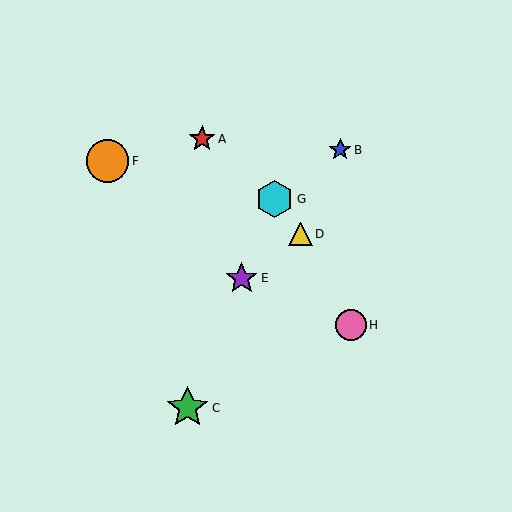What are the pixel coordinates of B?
Object B is at (340, 150).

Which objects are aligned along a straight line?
Objects C, E, G are aligned along a straight line.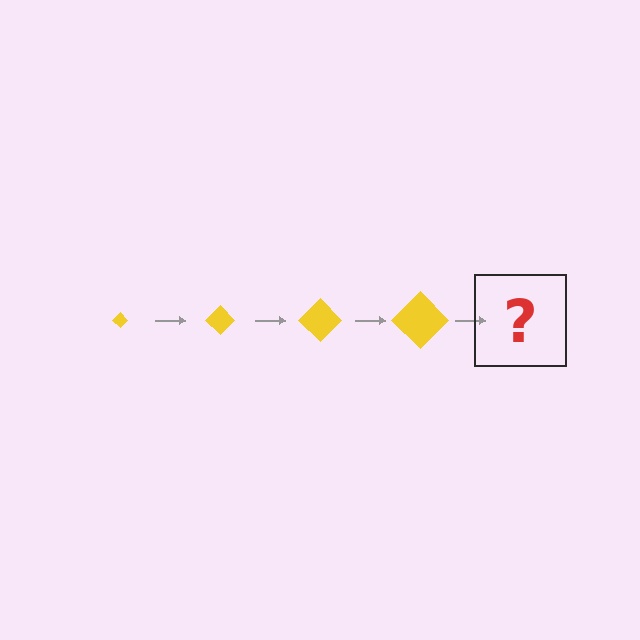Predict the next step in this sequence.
The next step is a yellow diamond, larger than the previous one.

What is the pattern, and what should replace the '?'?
The pattern is that the diamond gets progressively larger each step. The '?' should be a yellow diamond, larger than the previous one.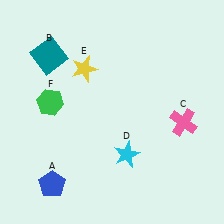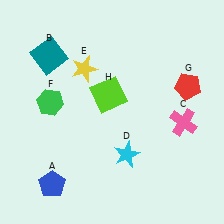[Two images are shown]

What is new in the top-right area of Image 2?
A red pentagon (G) was added in the top-right area of Image 2.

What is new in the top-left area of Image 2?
A lime square (H) was added in the top-left area of Image 2.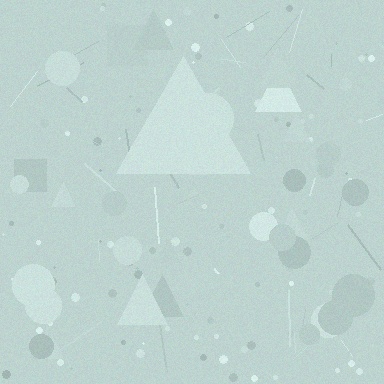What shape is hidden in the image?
A triangle is hidden in the image.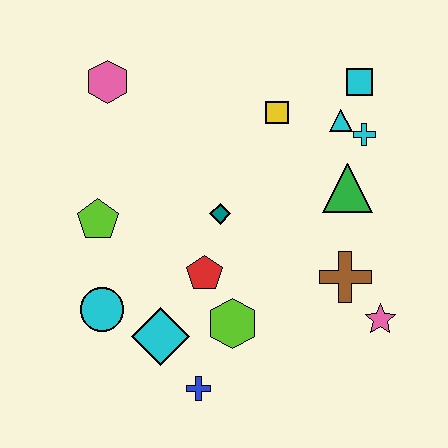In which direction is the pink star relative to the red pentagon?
The pink star is to the right of the red pentagon.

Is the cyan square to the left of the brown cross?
No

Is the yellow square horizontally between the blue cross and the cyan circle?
No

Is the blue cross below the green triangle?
Yes